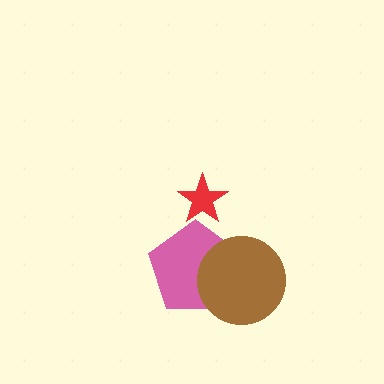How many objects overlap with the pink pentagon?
1 object overlaps with the pink pentagon.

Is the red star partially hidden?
No, no other shape covers it.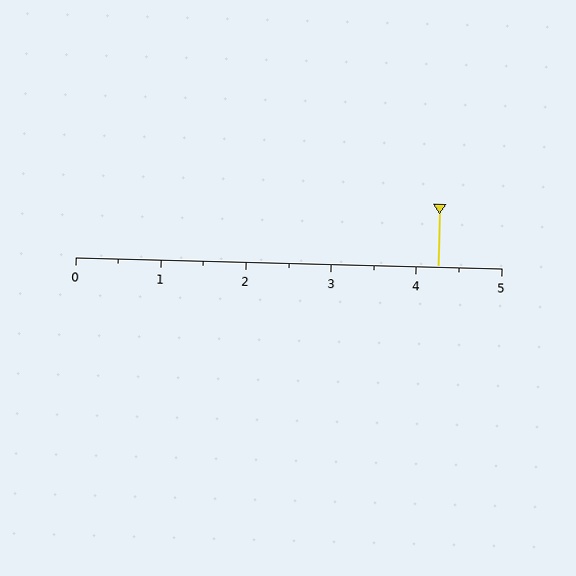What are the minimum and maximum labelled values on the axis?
The axis runs from 0 to 5.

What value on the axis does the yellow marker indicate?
The marker indicates approximately 4.2.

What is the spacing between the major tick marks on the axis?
The major ticks are spaced 1 apart.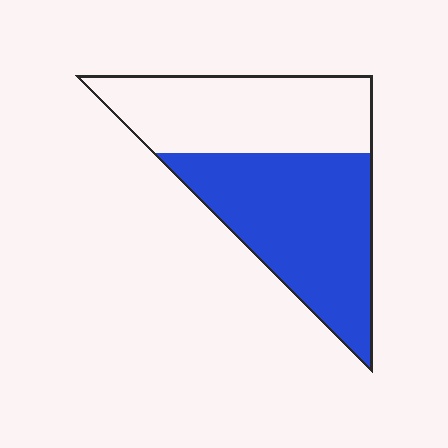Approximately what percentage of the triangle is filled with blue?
Approximately 55%.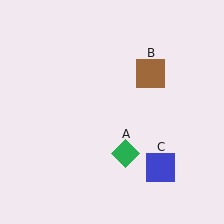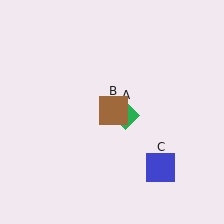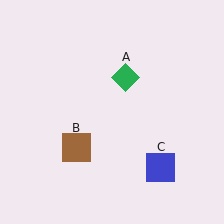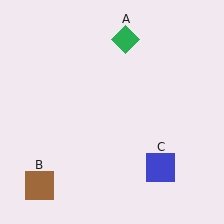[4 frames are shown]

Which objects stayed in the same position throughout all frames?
Blue square (object C) remained stationary.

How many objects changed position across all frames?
2 objects changed position: green diamond (object A), brown square (object B).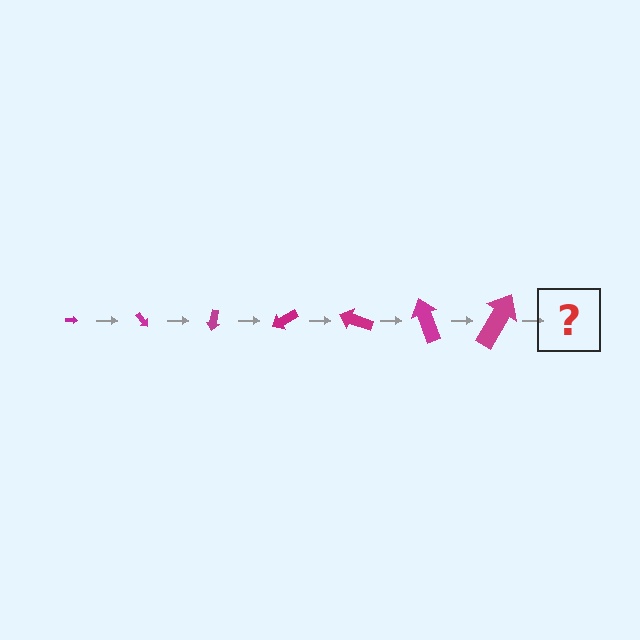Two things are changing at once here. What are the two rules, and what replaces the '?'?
The two rules are that the arrow grows larger each step and it rotates 50 degrees each step. The '?' should be an arrow, larger than the previous one and rotated 350 degrees from the start.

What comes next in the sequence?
The next element should be an arrow, larger than the previous one and rotated 350 degrees from the start.